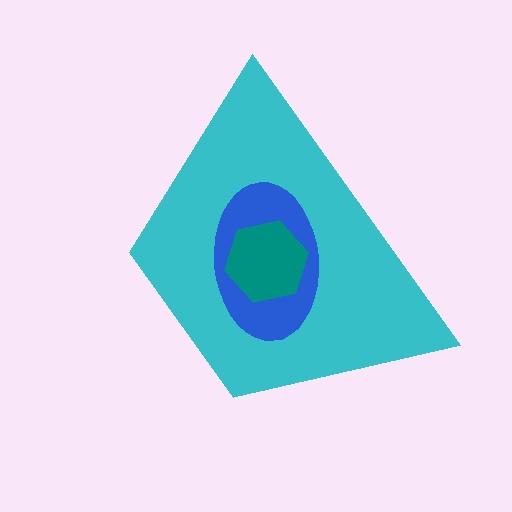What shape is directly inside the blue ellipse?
The teal hexagon.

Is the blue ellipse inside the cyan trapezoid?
Yes.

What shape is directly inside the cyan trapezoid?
The blue ellipse.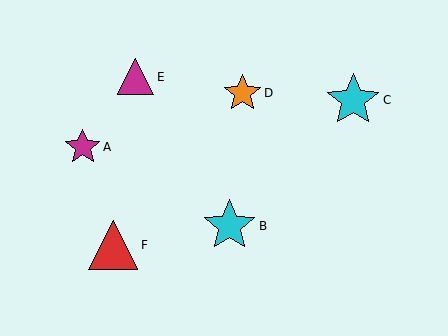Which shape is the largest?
The cyan star (labeled C) is the largest.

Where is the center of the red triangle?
The center of the red triangle is at (113, 245).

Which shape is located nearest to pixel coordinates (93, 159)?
The magenta star (labeled A) at (83, 147) is nearest to that location.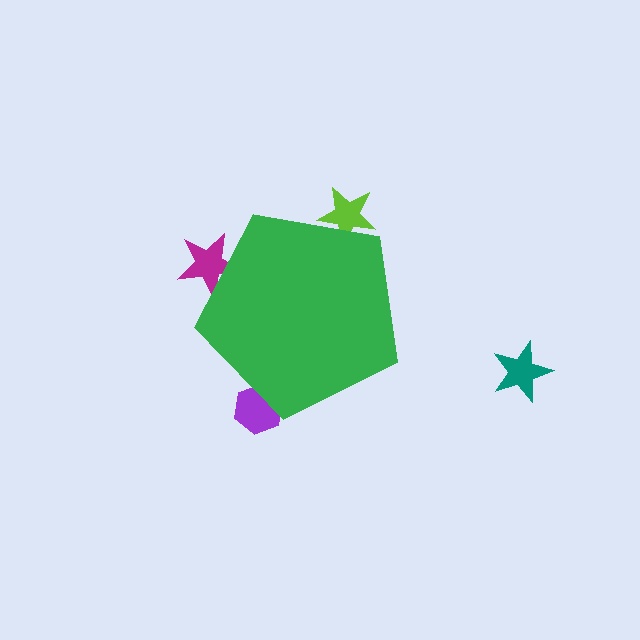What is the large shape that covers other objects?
A green pentagon.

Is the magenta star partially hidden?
Yes, the magenta star is partially hidden behind the green pentagon.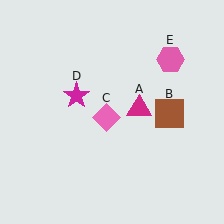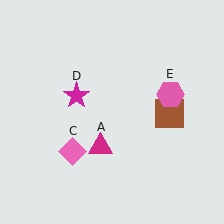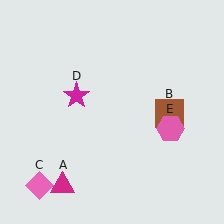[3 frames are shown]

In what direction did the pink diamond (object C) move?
The pink diamond (object C) moved down and to the left.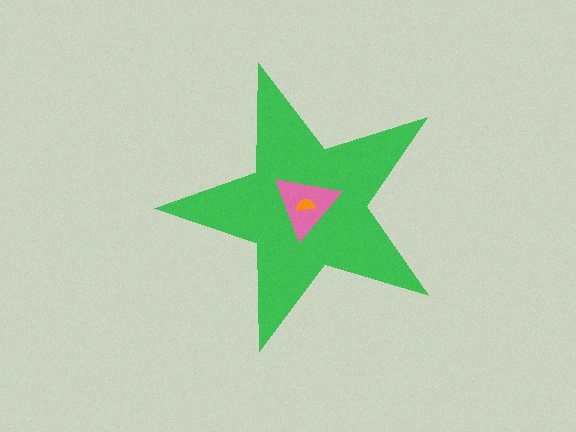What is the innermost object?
The orange semicircle.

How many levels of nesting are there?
3.